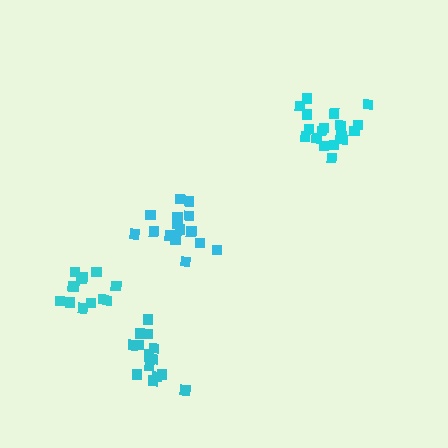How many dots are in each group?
Group 1: 15 dots, Group 2: 18 dots, Group 3: 15 dots, Group 4: 13 dots (61 total).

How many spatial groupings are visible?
There are 4 spatial groupings.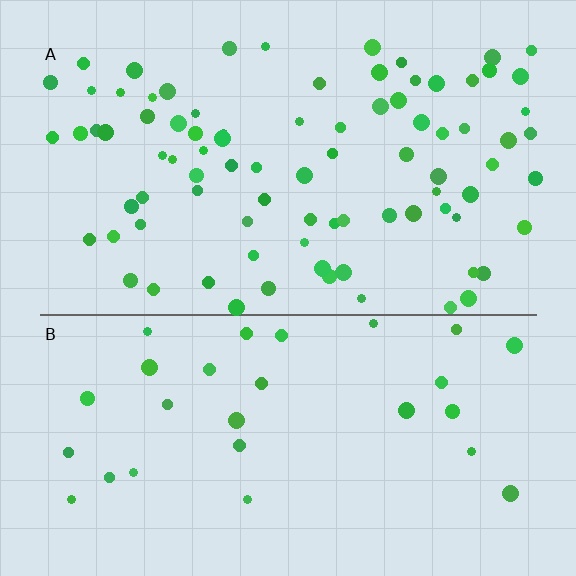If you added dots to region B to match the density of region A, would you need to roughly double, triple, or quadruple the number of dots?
Approximately triple.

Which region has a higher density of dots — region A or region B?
A (the top).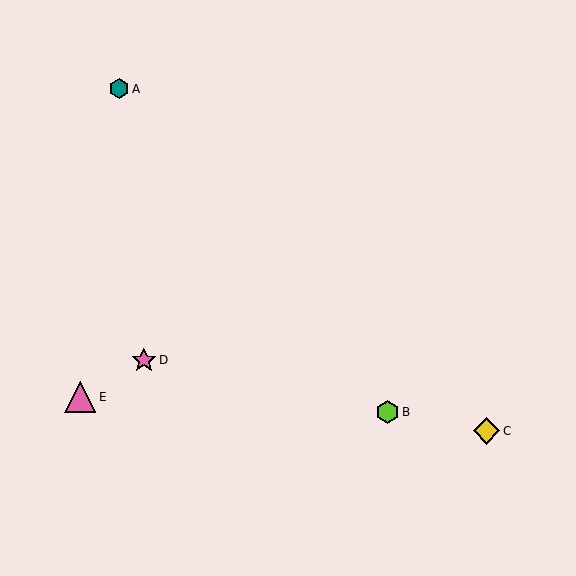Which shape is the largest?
The pink triangle (labeled E) is the largest.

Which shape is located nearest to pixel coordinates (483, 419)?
The yellow diamond (labeled C) at (487, 431) is nearest to that location.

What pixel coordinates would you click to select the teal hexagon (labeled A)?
Click at (119, 89) to select the teal hexagon A.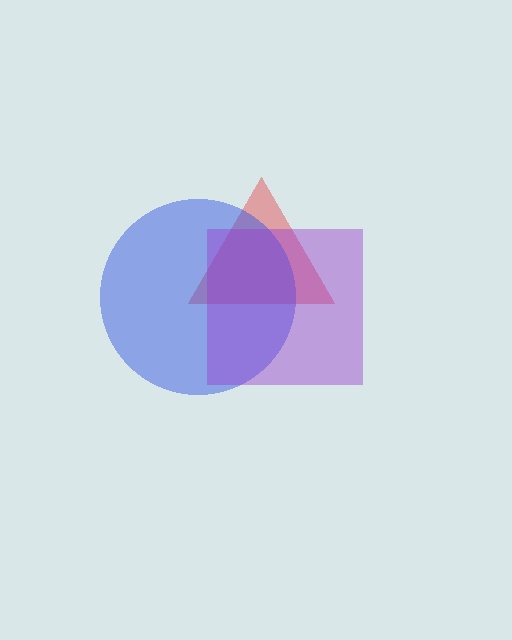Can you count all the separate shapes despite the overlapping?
Yes, there are 3 separate shapes.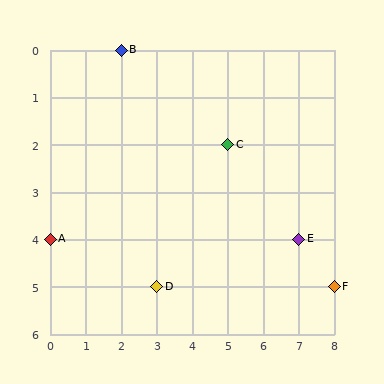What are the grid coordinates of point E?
Point E is at grid coordinates (7, 4).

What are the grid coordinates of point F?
Point F is at grid coordinates (8, 5).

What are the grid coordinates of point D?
Point D is at grid coordinates (3, 5).